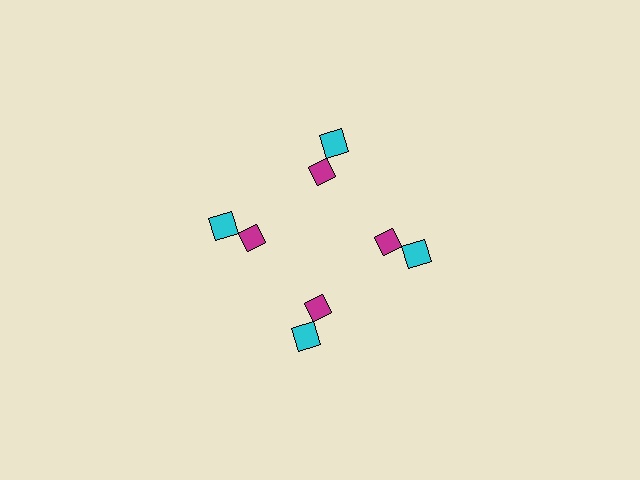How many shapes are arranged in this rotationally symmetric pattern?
There are 8 shapes, arranged in 4 groups of 2.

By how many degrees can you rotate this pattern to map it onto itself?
The pattern maps onto itself every 90 degrees of rotation.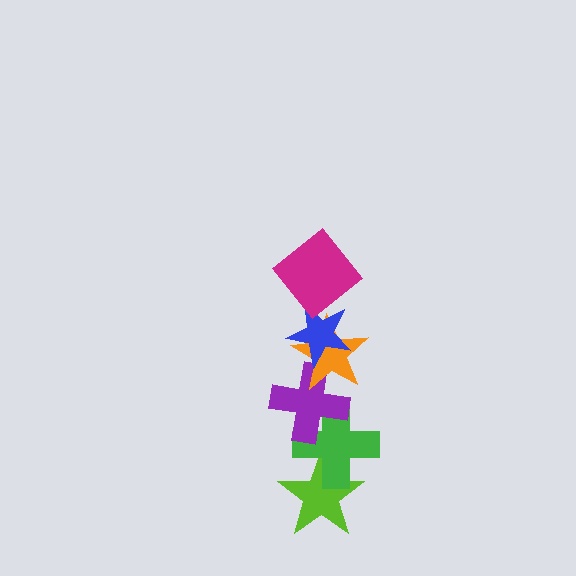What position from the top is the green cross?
The green cross is 5th from the top.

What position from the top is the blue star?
The blue star is 2nd from the top.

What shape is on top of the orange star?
The blue star is on top of the orange star.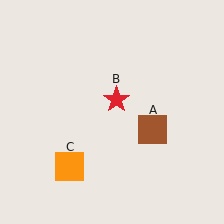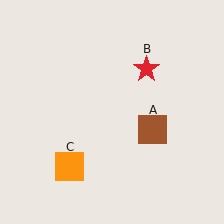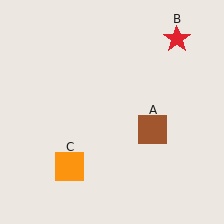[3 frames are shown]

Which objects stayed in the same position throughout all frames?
Brown square (object A) and orange square (object C) remained stationary.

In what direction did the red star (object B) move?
The red star (object B) moved up and to the right.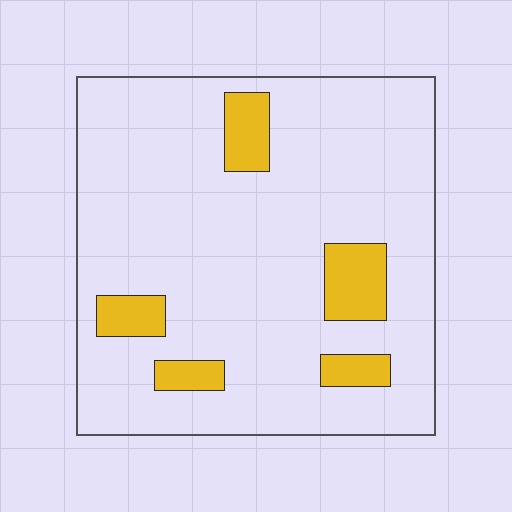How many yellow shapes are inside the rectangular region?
5.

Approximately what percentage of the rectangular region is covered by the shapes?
Approximately 10%.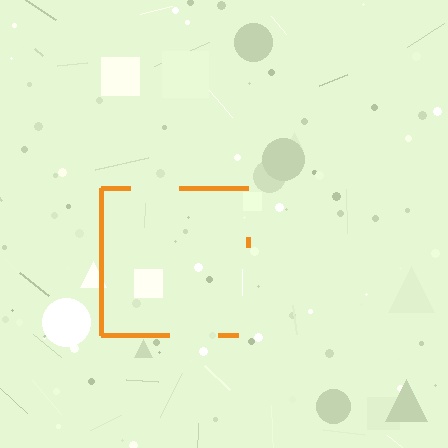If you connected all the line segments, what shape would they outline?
They would outline a square.